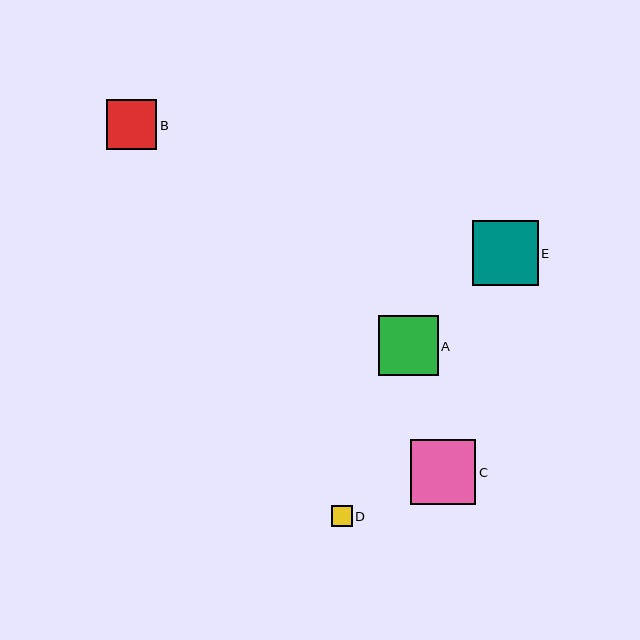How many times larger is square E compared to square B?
Square E is approximately 1.3 times the size of square B.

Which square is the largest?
Square C is the largest with a size of approximately 65 pixels.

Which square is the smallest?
Square D is the smallest with a size of approximately 21 pixels.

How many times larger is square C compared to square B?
Square C is approximately 1.3 times the size of square B.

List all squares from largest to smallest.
From largest to smallest: C, E, A, B, D.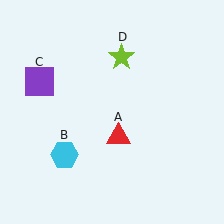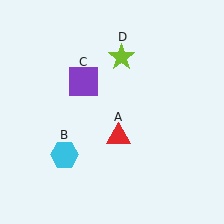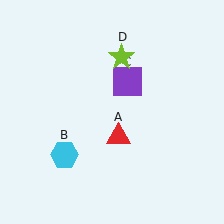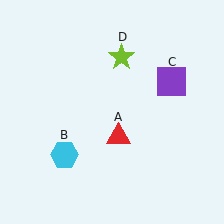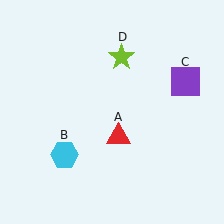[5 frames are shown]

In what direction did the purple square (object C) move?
The purple square (object C) moved right.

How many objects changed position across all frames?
1 object changed position: purple square (object C).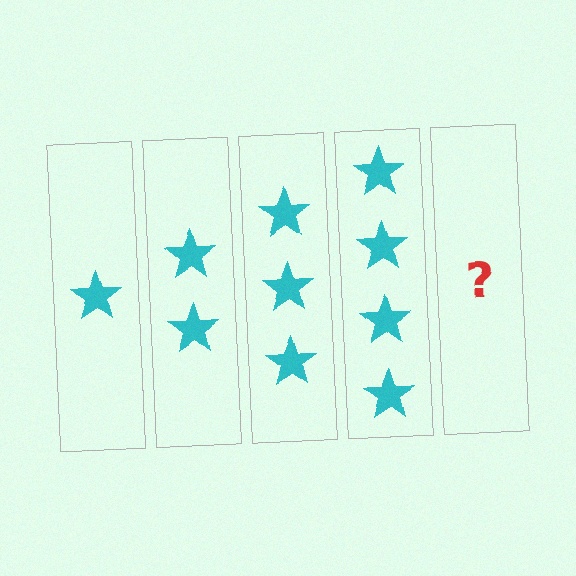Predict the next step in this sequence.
The next step is 5 stars.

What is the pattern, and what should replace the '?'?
The pattern is that each step adds one more star. The '?' should be 5 stars.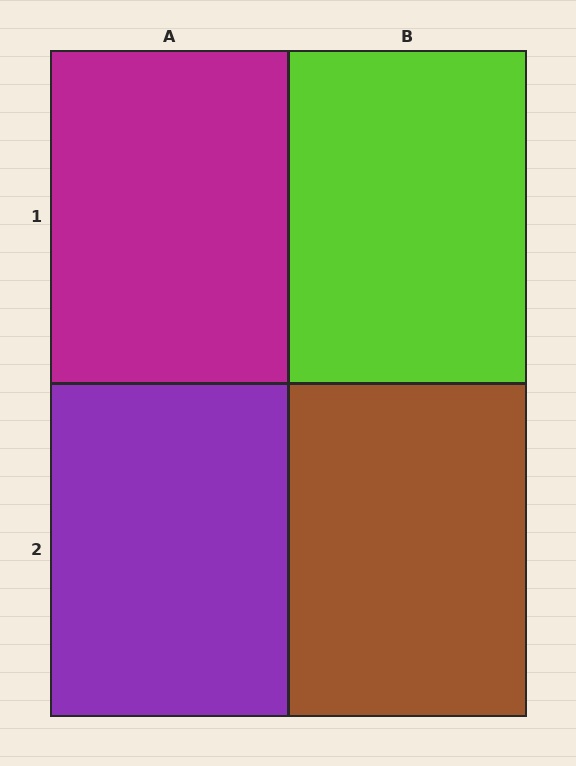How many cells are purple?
1 cell is purple.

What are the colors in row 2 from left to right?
Purple, brown.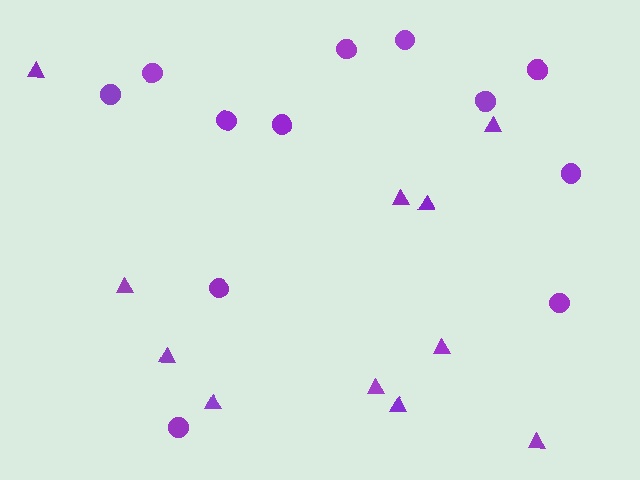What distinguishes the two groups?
There are 2 groups: one group of circles (12) and one group of triangles (11).